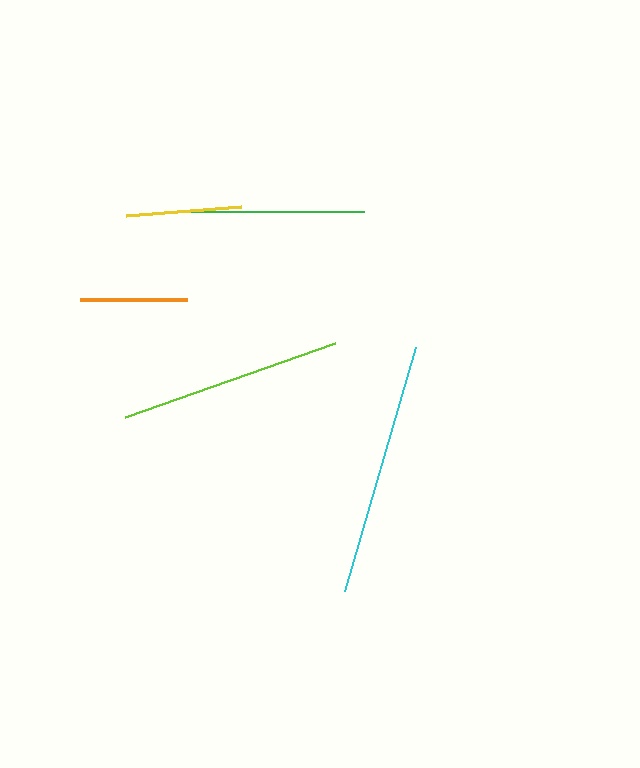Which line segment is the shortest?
The orange line is the shortest at approximately 107 pixels.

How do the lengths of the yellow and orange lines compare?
The yellow and orange lines are approximately the same length.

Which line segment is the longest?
The cyan line is the longest at approximately 253 pixels.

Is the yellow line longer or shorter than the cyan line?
The cyan line is longer than the yellow line.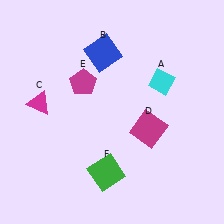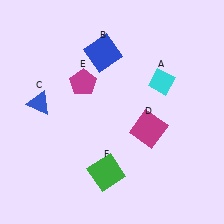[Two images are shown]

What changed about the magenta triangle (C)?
In Image 1, C is magenta. In Image 2, it changed to blue.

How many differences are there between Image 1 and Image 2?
There is 1 difference between the two images.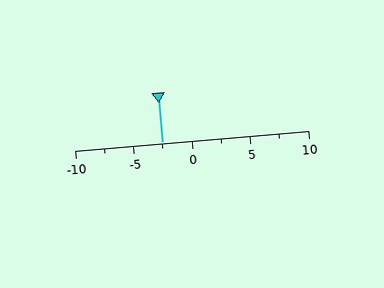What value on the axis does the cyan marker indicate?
The marker indicates approximately -2.5.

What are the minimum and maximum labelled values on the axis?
The axis runs from -10 to 10.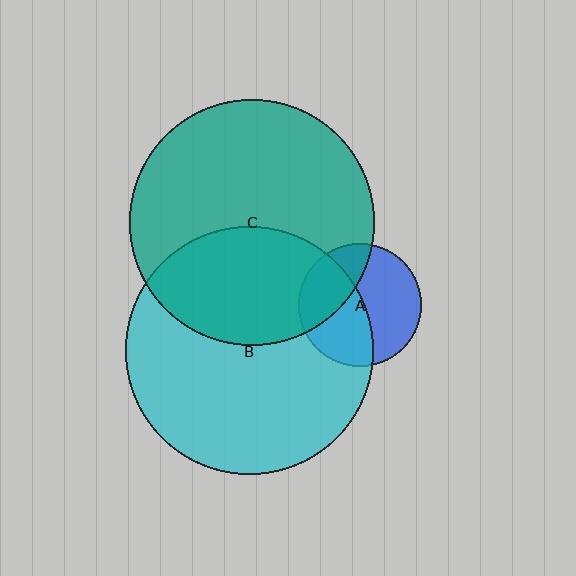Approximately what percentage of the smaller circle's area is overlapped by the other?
Approximately 50%.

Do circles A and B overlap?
Yes.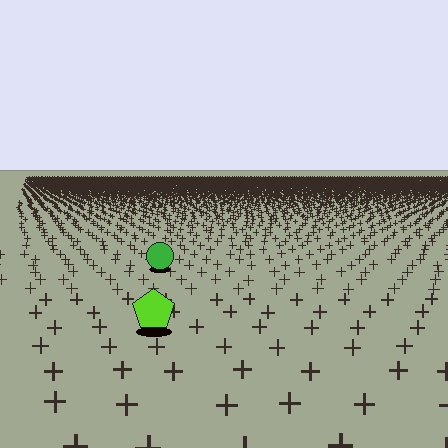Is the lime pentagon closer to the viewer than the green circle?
Yes. The lime pentagon is closer — you can tell from the texture gradient: the ground texture is coarser near it.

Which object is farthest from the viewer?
The green circle is farthest from the viewer. It appears smaller and the ground texture around it is denser.